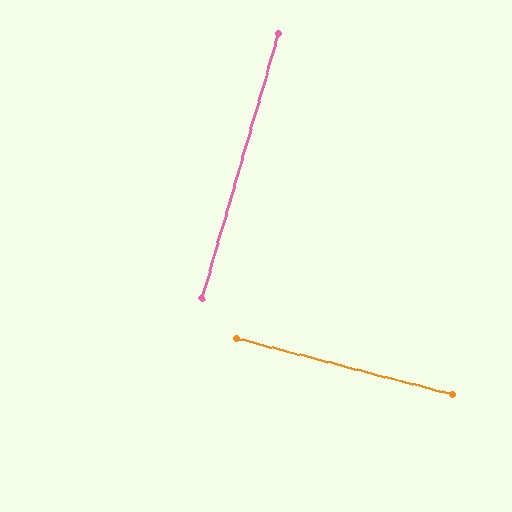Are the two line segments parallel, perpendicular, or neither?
Perpendicular — they meet at approximately 88°.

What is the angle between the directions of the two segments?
Approximately 88 degrees.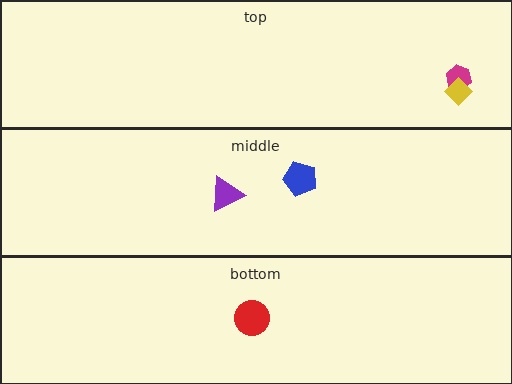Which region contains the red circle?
The bottom region.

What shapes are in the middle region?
The purple triangle, the blue pentagon.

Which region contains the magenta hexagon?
The top region.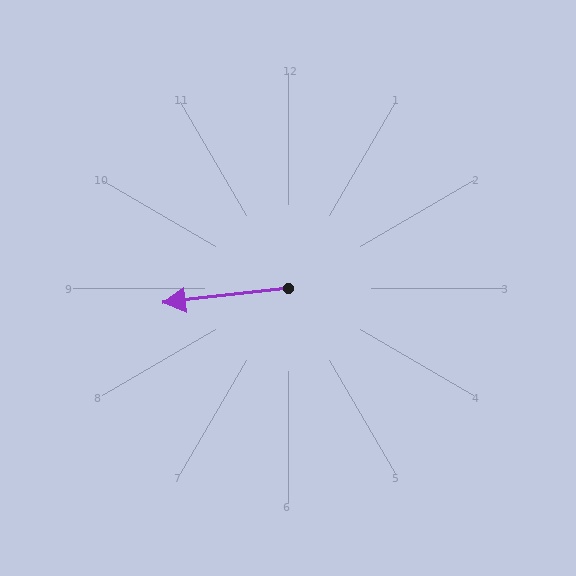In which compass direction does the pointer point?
West.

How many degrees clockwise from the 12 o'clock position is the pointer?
Approximately 264 degrees.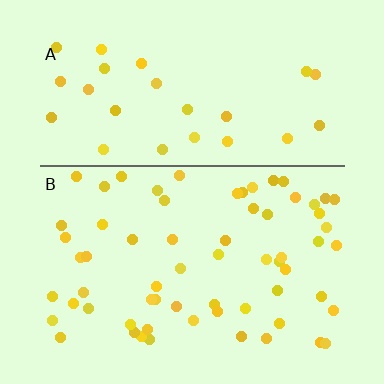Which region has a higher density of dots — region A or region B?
B (the bottom).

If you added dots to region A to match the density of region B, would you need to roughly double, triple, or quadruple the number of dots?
Approximately double.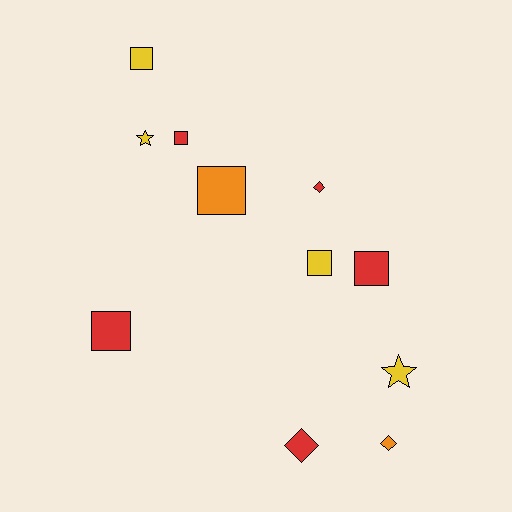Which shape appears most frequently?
Square, with 6 objects.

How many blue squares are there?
There are no blue squares.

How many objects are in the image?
There are 11 objects.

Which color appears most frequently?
Red, with 5 objects.